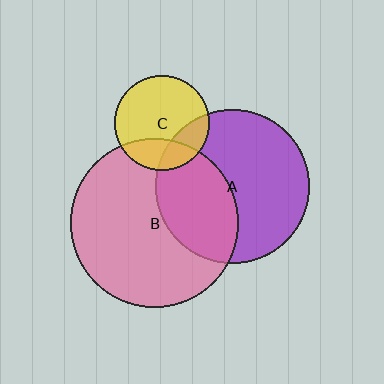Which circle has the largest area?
Circle B (pink).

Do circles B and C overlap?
Yes.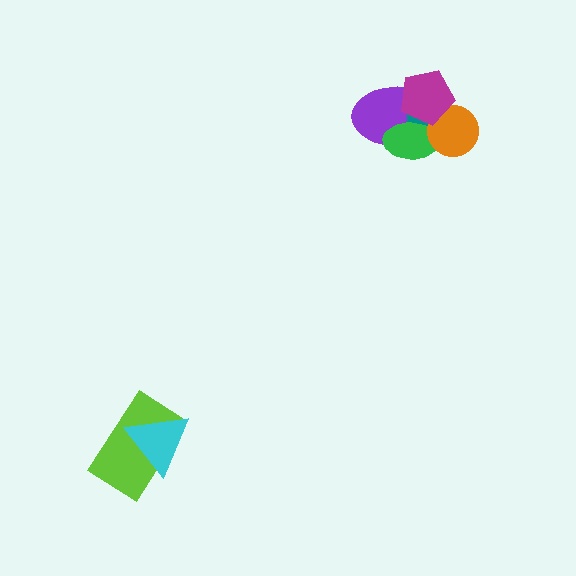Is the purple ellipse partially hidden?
Yes, it is partially covered by another shape.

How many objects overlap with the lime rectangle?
1 object overlaps with the lime rectangle.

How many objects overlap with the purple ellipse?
4 objects overlap with the purple ellipse.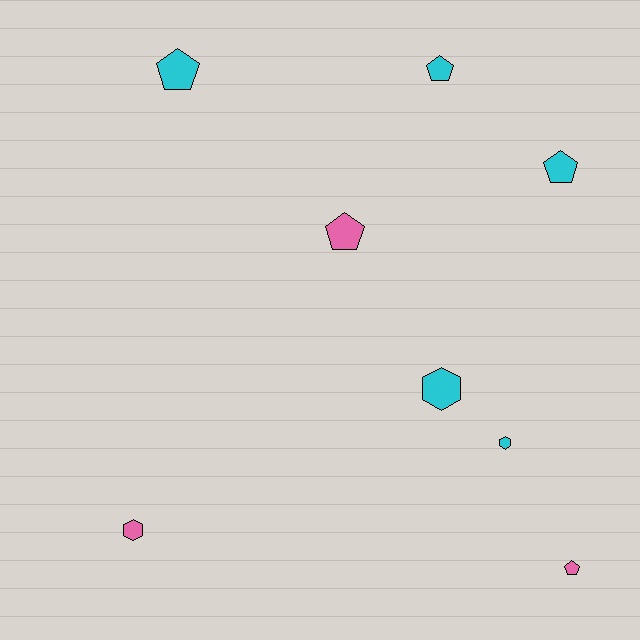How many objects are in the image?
There are 8 objects.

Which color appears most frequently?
Cyan, with 5 objects.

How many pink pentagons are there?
There are 2 pink pentagons.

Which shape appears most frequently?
Pentagon, with 5 objects.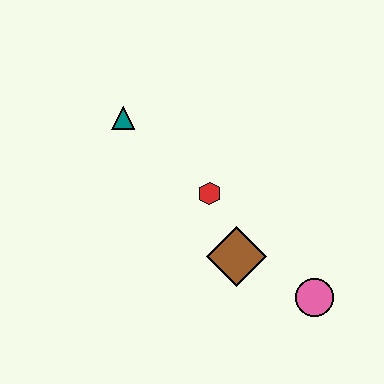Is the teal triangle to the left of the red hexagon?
Yes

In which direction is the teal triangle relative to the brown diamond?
The teal triangle is above the brown diamond.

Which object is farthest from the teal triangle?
The pink circle is farthest from the teal triangle.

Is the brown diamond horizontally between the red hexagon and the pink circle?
Yes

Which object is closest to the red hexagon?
The brown diamond is closest to the red hexagon.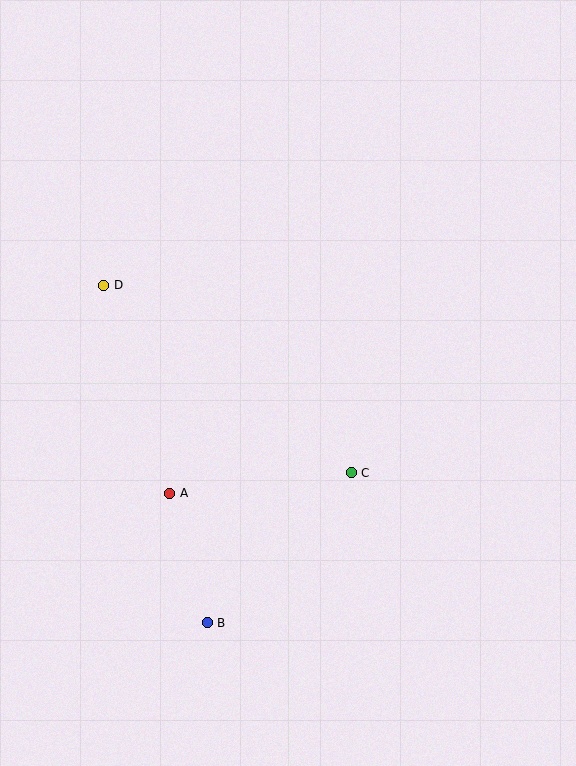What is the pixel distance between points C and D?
The distance between C and D is 310 pixels.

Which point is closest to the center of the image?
Point C at (351, 473) is closest to the center.